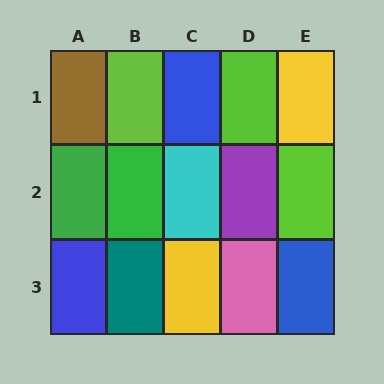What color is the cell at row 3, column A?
Blue.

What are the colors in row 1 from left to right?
Brown, lime, blue, lime, yellow.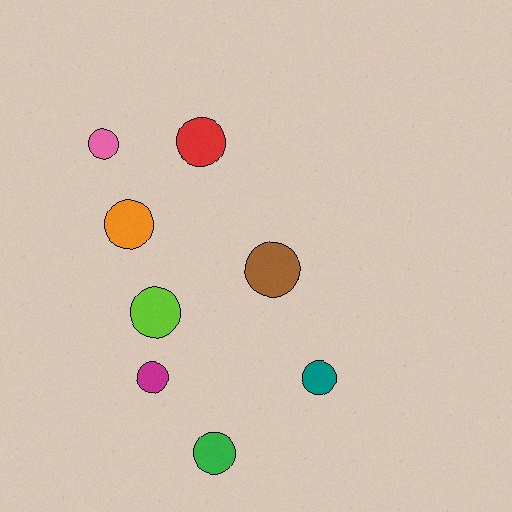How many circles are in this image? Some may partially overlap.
There are 8 circles.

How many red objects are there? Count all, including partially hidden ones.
There is 1 red object.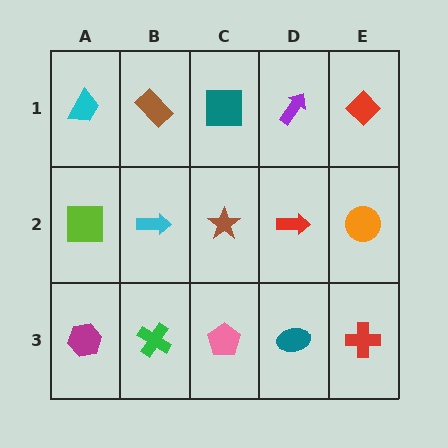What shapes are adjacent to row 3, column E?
An orange circle (row 2, column E), a teal ellipse (row 3, column D).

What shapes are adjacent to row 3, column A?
A lime square (row 2, column A), a green cross (row 3, column B).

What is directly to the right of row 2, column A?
A cyan arrow.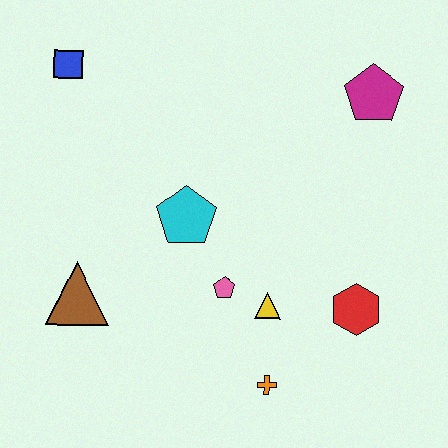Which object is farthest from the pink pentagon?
The blue square is farthest from the pink pentagon.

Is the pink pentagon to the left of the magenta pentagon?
Yes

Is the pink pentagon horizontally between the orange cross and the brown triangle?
Yes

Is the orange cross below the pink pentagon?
Yes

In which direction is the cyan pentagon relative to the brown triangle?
The cyan pentagon is to the right of the brown triangle.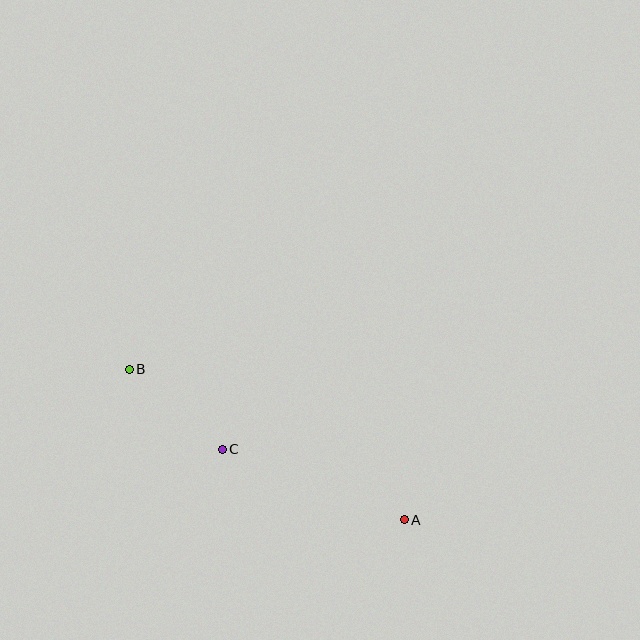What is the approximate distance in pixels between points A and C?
The distance between A and C is approximately 195 pixels.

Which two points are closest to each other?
Points B and C are closest to each other.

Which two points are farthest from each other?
Points A and B are farthest from each other.